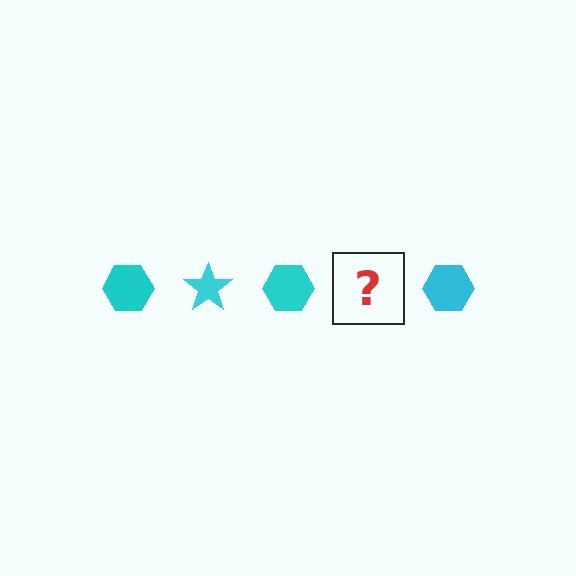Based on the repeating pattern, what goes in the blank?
The blank should be a cyan star.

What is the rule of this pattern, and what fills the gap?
The rule is that the pattern cycles through hexagon, star shapes in cyan. The gap should be filled with a cyan star.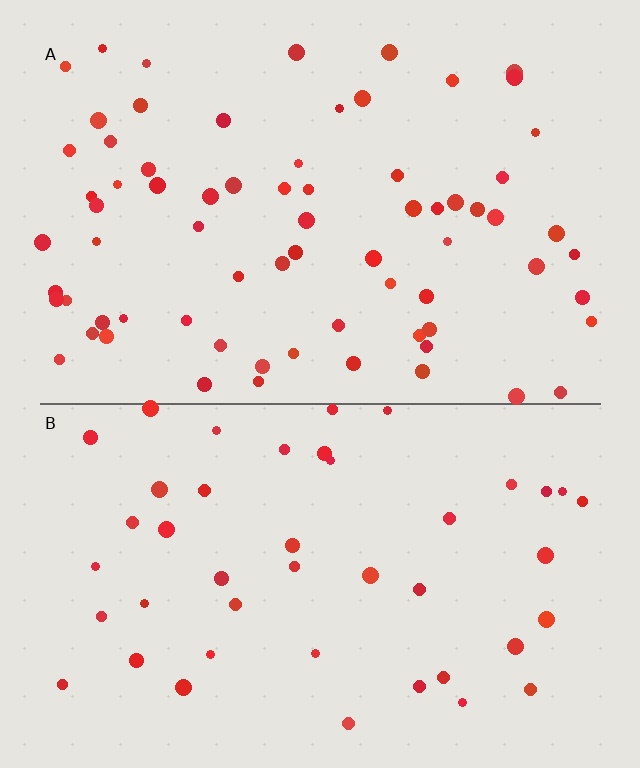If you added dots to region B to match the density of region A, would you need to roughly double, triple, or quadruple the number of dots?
Approximately double.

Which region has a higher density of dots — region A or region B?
A (the top).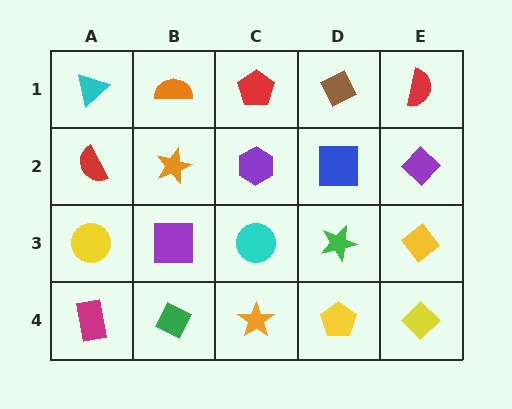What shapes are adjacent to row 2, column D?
A brown diamond (row 1, column D), a green star (row 3, column D), a purple hexagon (row 2, column C), a purple diamond (row 2, column E).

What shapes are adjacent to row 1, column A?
A red semicircle (row 2, column A), an orange semicircle (row 1, column B).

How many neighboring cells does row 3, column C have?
4.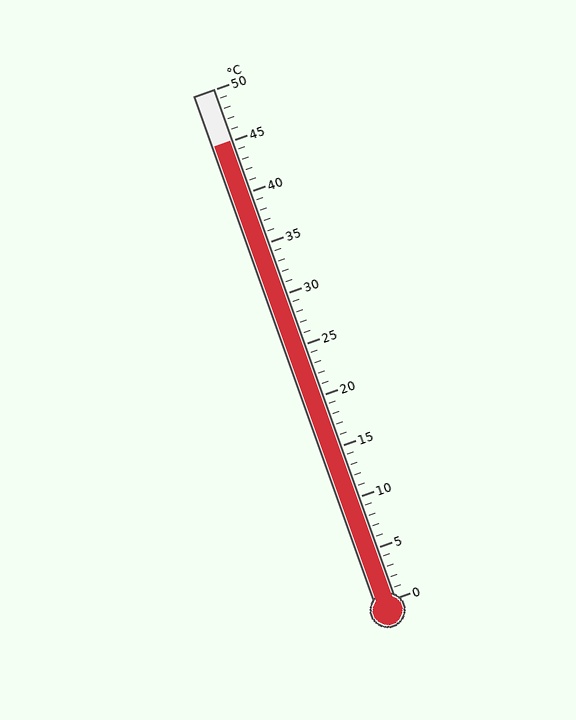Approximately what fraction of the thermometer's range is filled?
The thermometer is filled to approximately 90% of its range.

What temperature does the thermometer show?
The thermometer shows approximately 45°C.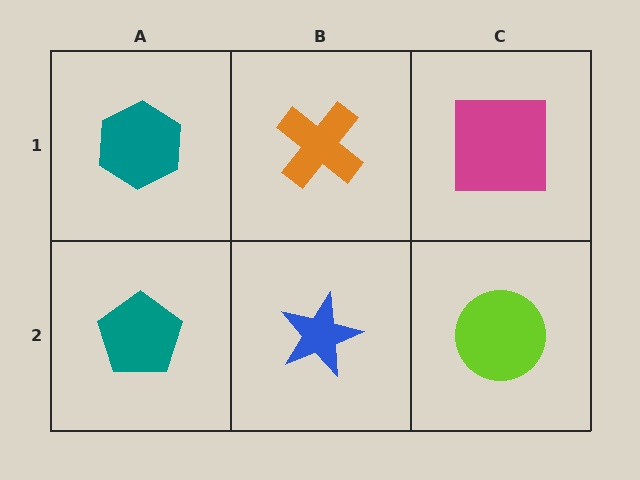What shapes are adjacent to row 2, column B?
An orange cross (row 1, column B), a teal pentagon (row 2, column A), a lime circle (row 2, column C).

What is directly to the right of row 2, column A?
A blue star.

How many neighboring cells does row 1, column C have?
2.